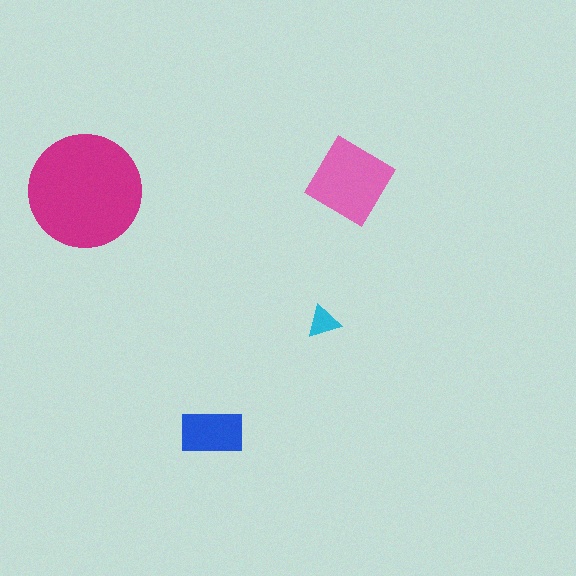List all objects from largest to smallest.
The magenta circle, the pink diamond, the blue rectangle, the cyan triangle.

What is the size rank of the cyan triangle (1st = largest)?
4th.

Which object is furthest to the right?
The pink diamond is rightmost.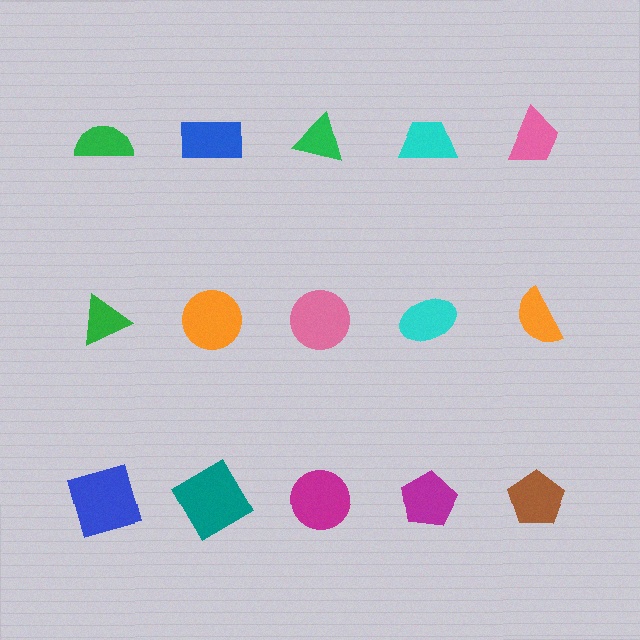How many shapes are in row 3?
5 shapes.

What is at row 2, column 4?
A cyan ellipse.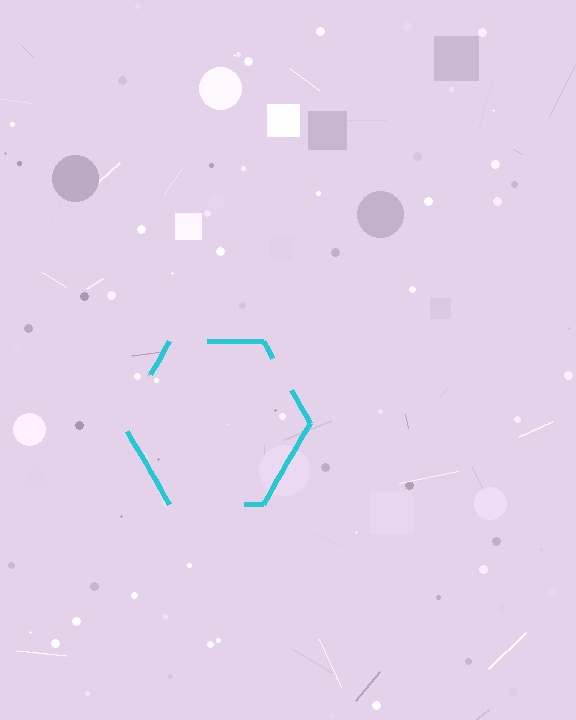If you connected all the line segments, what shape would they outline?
They would outline a hexagon.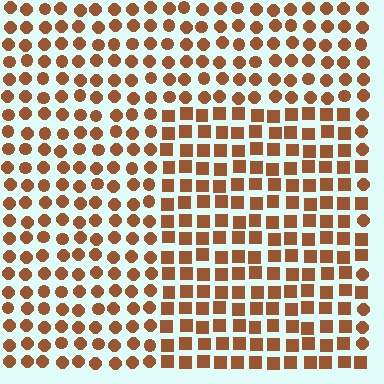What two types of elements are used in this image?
The image uses squares inside the rectangle region and circles outside it.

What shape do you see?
I see a rectangle.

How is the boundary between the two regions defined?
The boundary is defined by a change in element shape: squares inside vs. circles outside. All elements share the same color and spacing.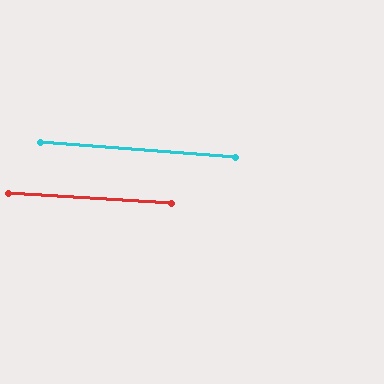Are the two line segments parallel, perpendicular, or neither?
Parallel — their directions differ by only 0.9°.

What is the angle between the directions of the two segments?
Approximately 1 degree.